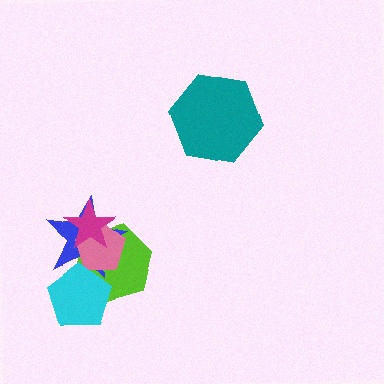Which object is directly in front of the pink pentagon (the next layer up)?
The magenta star is directly in front of the pink pentagon.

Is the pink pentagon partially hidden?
Yes, it is partially covered by another shape.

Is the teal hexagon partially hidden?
No, no other shape covers it.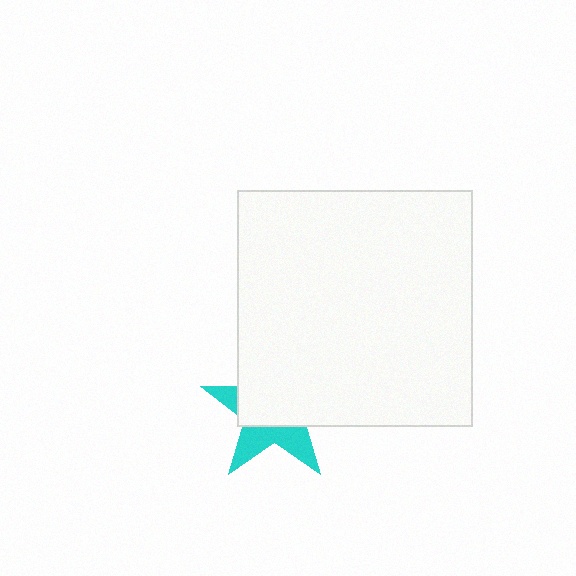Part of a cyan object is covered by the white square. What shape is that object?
It is a star.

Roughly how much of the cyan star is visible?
A small part of it is visible (roughly 38%).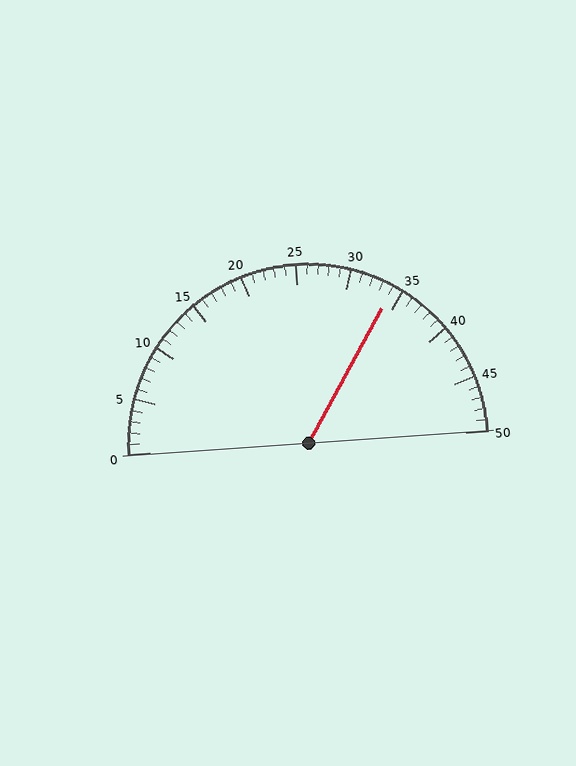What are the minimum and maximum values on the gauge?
The gauge ranges from 0 to 50.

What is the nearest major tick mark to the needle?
The nearest major tick mark is 35.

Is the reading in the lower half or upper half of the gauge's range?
The reading is in the upper half of the range (0 to 50).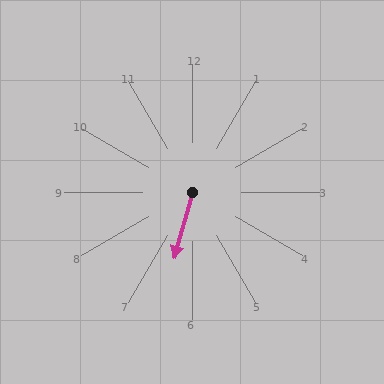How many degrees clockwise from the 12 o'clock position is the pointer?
Approximately 196 degrees.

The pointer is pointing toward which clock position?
Roughly 7 o'clock.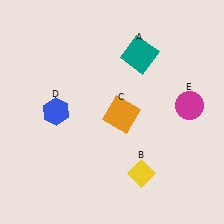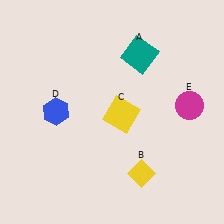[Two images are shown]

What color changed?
The square (C) changed from orange in Image 1 to yellow in Image 2.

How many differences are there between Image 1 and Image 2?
There is 1 difference between the two images.